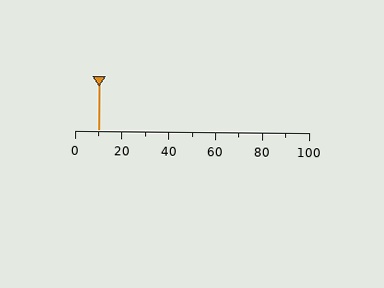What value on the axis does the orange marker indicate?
The marker indicates approximately 10.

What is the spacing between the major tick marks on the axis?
The major ticks are spaced 20 apart.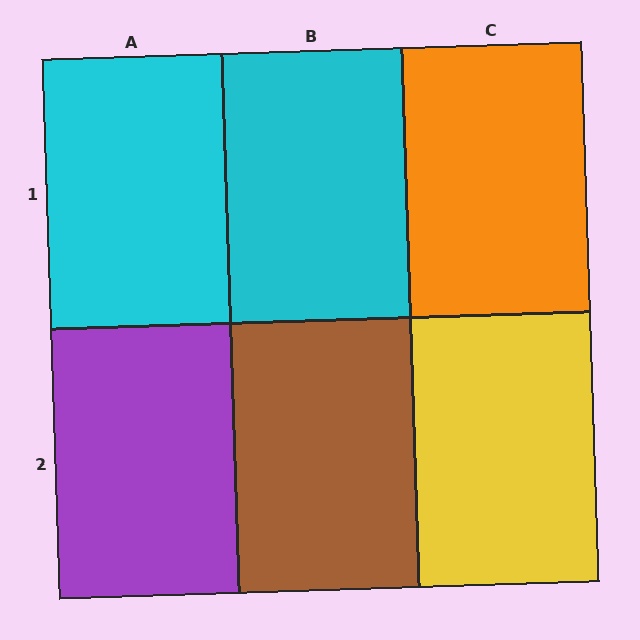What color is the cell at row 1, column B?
Cyan.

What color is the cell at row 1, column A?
Cyan.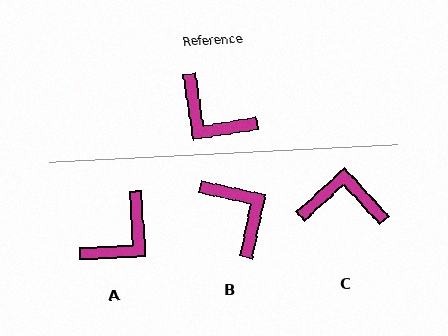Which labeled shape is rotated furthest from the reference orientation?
B, about 160 degrees away.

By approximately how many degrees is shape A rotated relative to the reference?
Approximately 84 degrees counter-clockwise.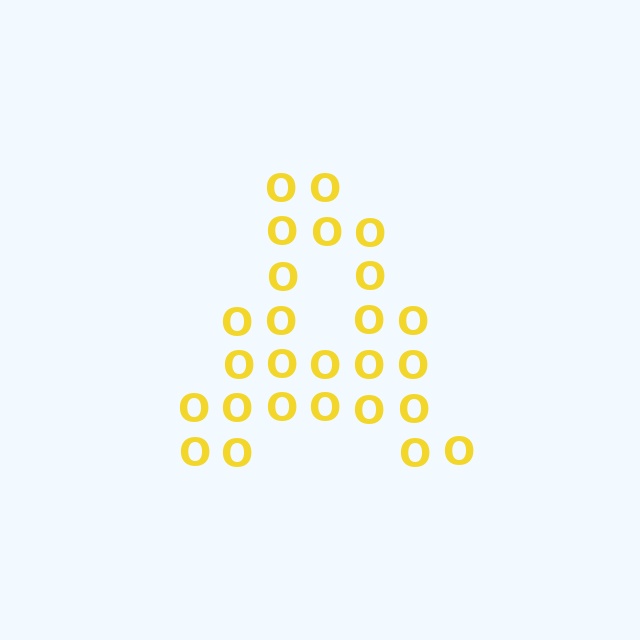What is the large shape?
The large shape is the letter A.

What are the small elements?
The small elements are letter O's.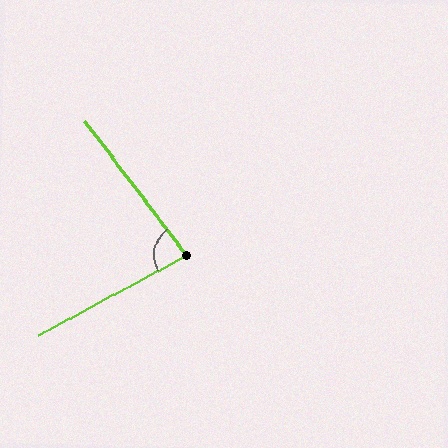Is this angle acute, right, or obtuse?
It is acute.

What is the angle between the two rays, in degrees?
Approximately 81 degrees.